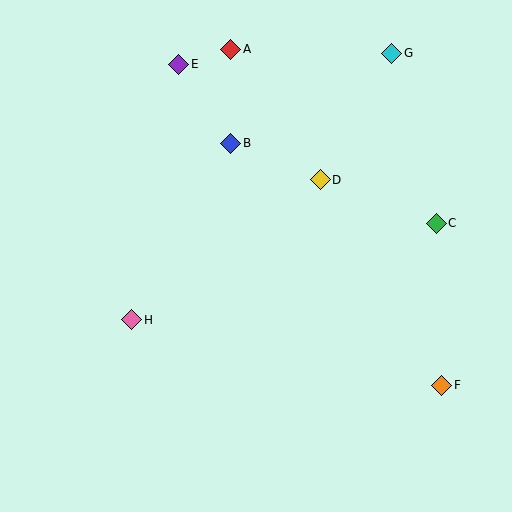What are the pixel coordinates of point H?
Point H is at (132, 320).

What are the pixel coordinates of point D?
Point D is at (320, 180).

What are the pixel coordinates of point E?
Point E is at (179, 64).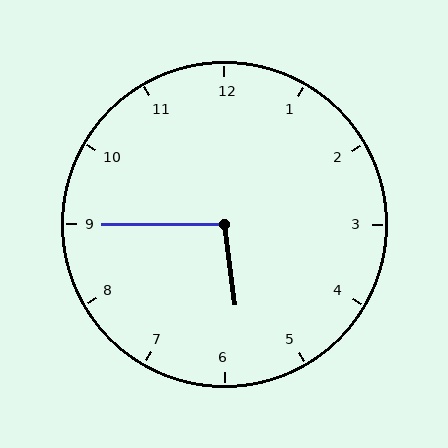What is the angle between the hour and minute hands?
Approximately 98 degrees.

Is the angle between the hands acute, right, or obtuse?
It is obtuse.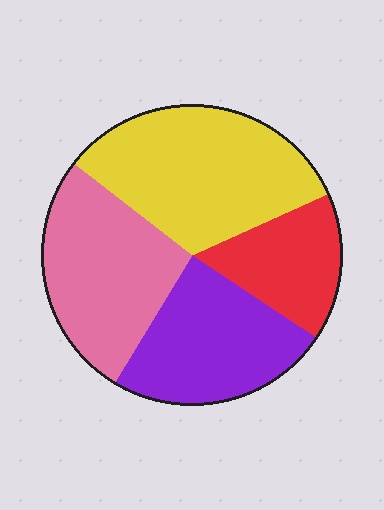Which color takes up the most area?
Yellow, at roughly 35%.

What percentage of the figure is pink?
Pink takes up between a sixth and a third of the figure.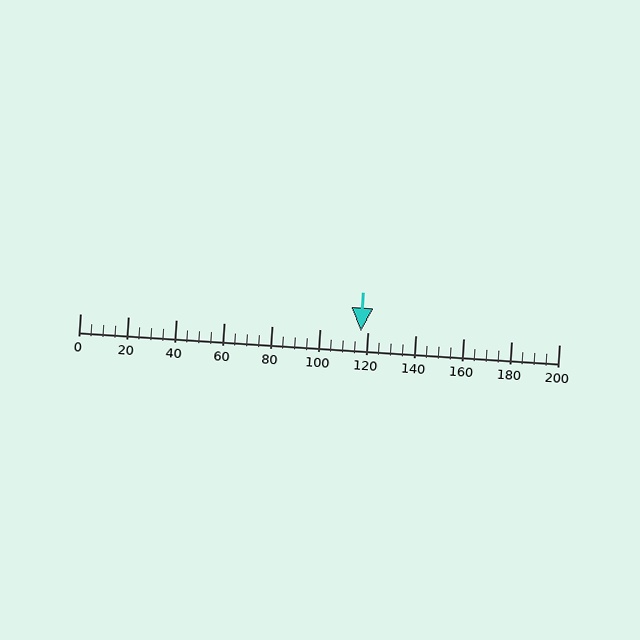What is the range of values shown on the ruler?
The ruler shows values from 0 to 200.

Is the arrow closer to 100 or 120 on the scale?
The arrow is closer to 120.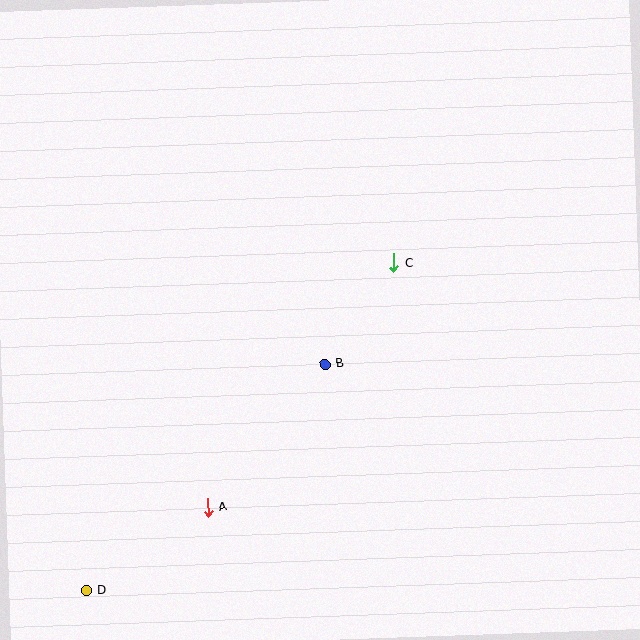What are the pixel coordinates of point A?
Point A is at (208, 507).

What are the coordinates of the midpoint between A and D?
The midpoint between A and D is at (147, 549).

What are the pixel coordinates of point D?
Point D is at (87, 591).